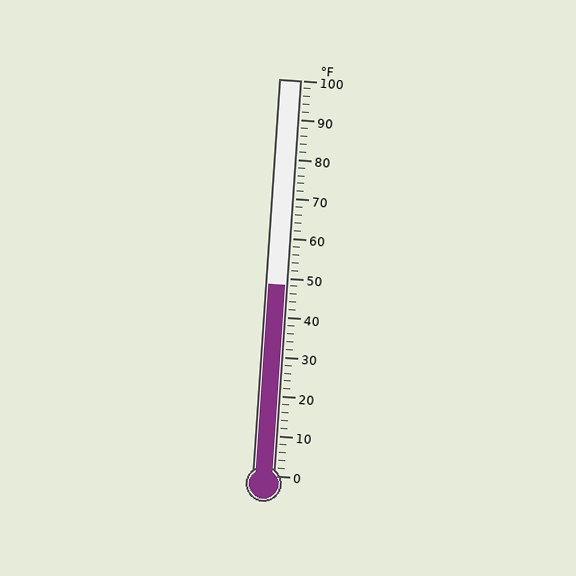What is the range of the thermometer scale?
The thermometer scale ranges from 0°F to 100°F.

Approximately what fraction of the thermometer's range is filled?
The thermometer is filled to approximately 50% of its range.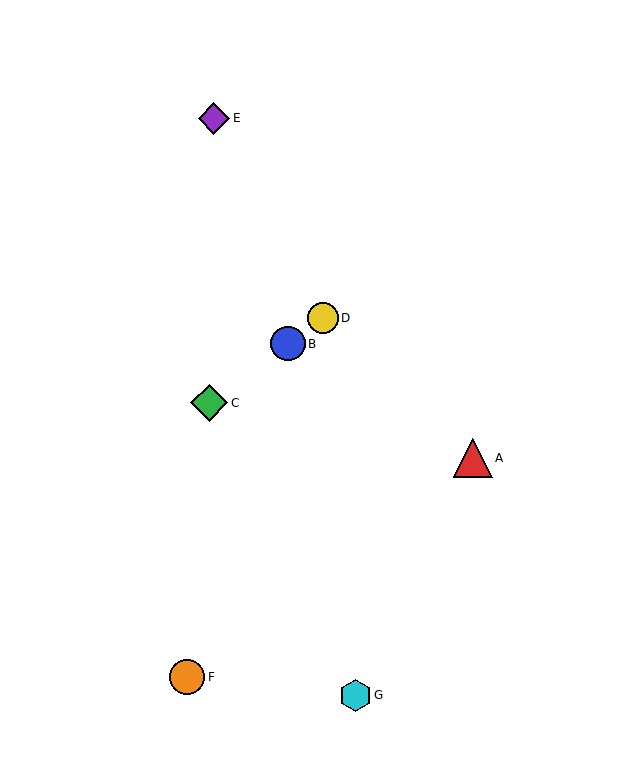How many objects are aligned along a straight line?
3 objects (B, C, D) are aligned along a straight line.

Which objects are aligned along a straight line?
Objects B, C, D are aligned along a straight line.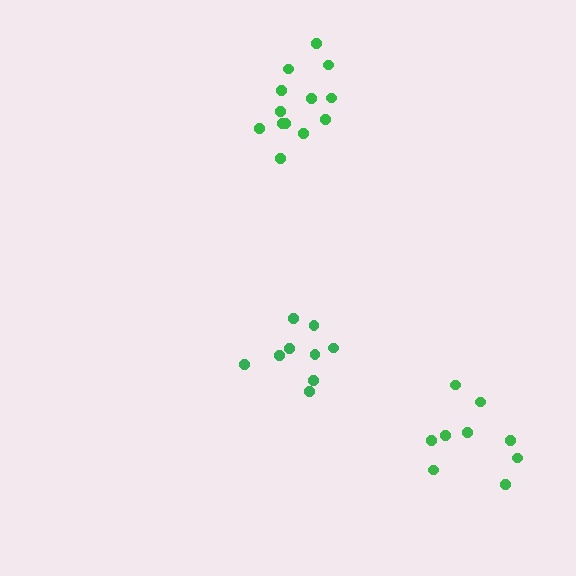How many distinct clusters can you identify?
There are 3 distinct clusters.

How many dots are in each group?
Group 1: 9 dots, Group 2: 9 dots, Group 3: 13 dots (31 total).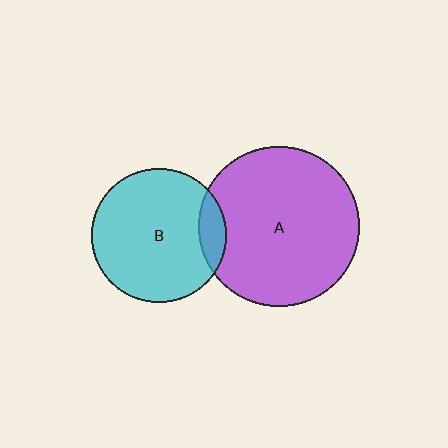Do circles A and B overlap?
Yes.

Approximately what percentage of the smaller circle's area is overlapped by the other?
Approximately 10%.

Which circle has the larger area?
Circle A (purple).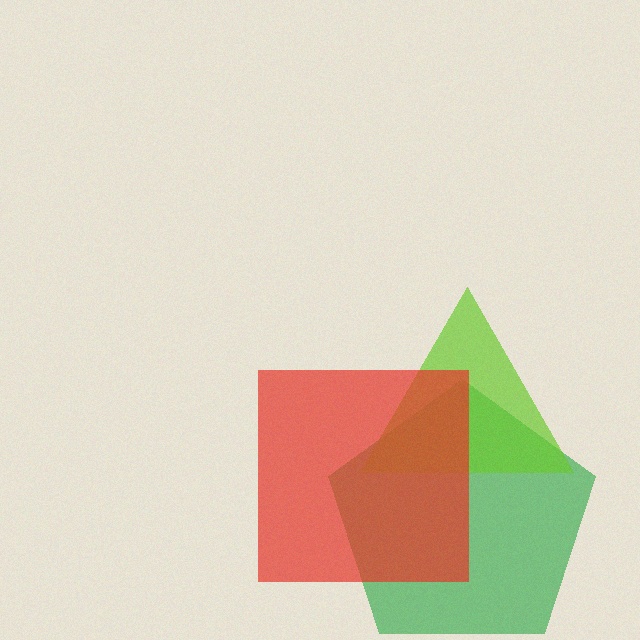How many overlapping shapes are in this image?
There are 3 overlapping shapes in the image.